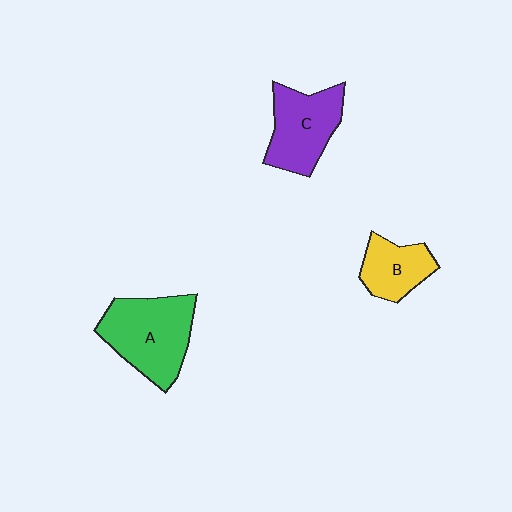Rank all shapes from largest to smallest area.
From largest to smallest: A (green), C (purple), B (yellow).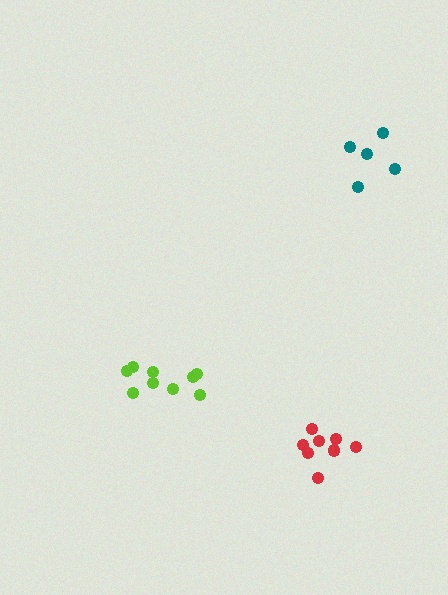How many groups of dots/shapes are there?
There are 3 groups.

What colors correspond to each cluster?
The clusters are colored: red, lime, teal.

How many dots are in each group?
Group 1: 9 dots, Group 2: 9 dots, Group 3: 5 dots (23 total).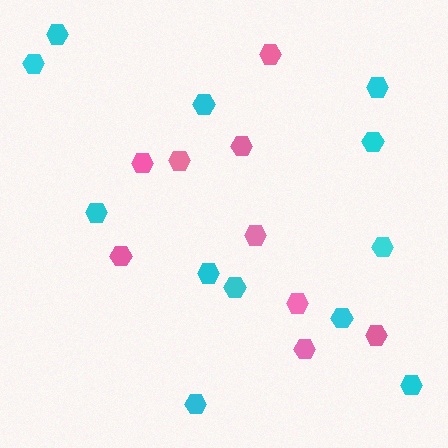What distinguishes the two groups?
There are 2 groups: one group of pink hexagons (9) and one group of cyan hexagons (12).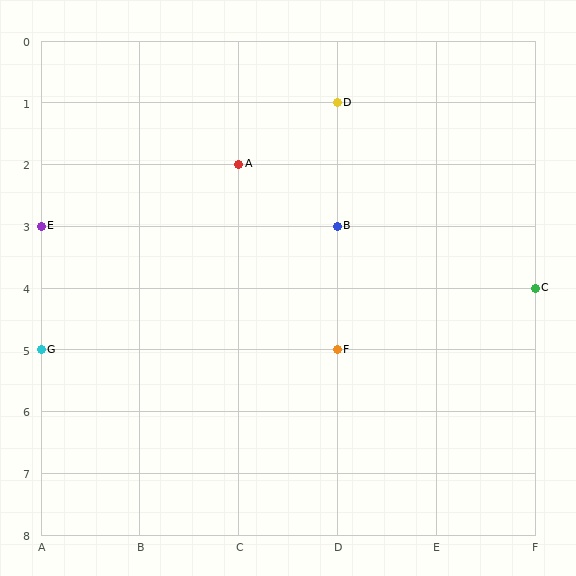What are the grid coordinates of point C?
Point C is at grid coordinates (F, 4).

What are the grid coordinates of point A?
Point A is at grid coordinates (C, 2).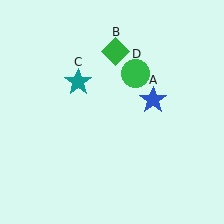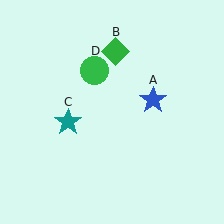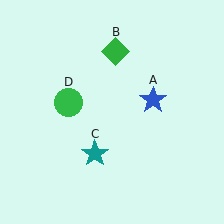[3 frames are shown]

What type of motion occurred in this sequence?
The teal star (object C), green circle (object D) rotated counterclockwise around the center of the scene.